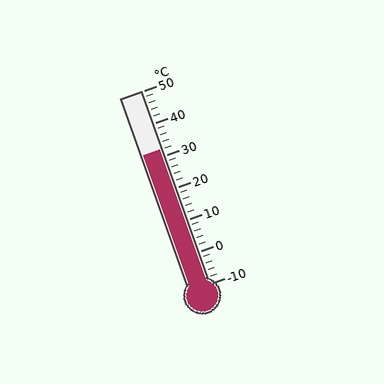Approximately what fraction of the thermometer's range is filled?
The thermometer is filled to approximately 70% of its range.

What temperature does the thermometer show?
The thermometer shows approximately 32°C.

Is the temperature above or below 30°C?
The temperature is above 30°C.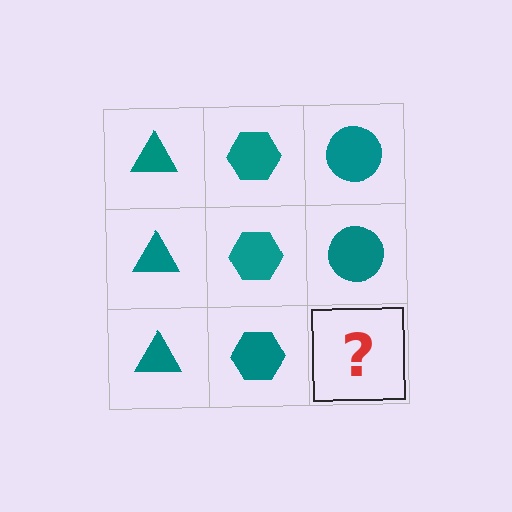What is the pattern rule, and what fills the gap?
The rule is that each column has a consistent shape. The gap should be filled with a teal circle.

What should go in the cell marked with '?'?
The missing cell should contain a teal circle.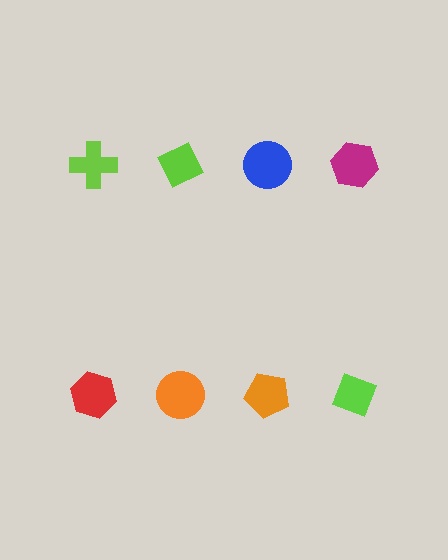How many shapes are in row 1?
4 shapes.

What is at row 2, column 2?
An orange circle.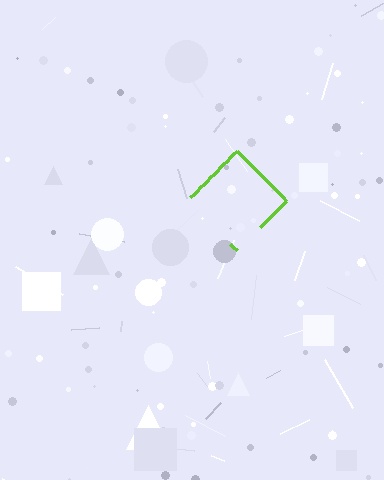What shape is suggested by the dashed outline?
The dashed outline suggests a diamond.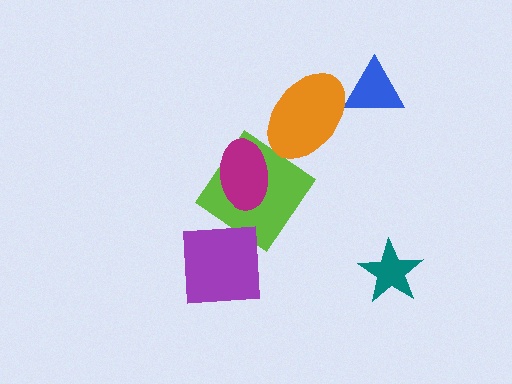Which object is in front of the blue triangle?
The orange ellipse is in front of the blue triangle.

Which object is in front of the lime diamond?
The magenta ellipse is in front of the lime diamond.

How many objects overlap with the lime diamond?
1 object overlaps with the lime diamond.